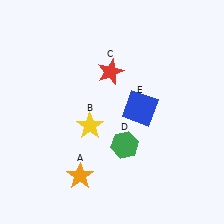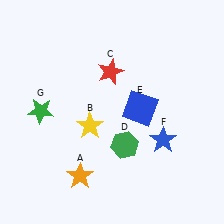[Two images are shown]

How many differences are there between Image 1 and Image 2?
There are 2 differences between the two images.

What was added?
A blue star (F), a green star (G) were added in Image 2.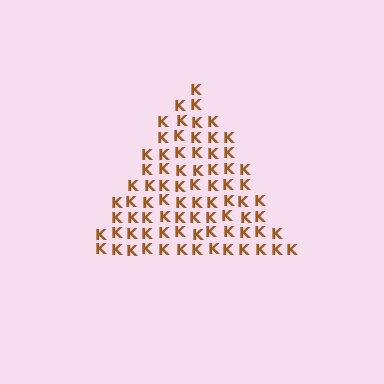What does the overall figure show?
The overall figure shows a triangle.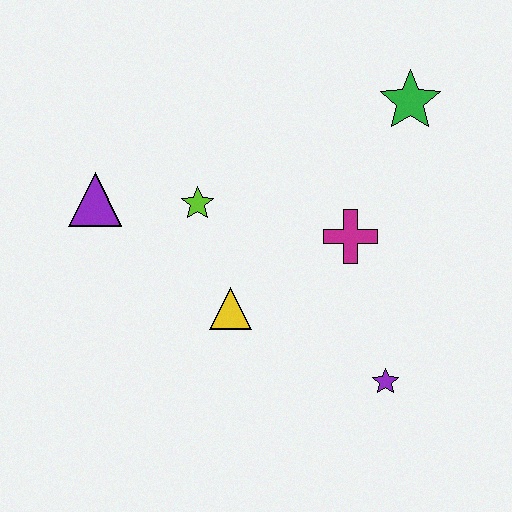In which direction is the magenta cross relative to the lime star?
The magenta cross is to the right of the lime star.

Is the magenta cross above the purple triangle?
No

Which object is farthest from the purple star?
The purple triangle is farthest from the purple star.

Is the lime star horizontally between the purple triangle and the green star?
Yes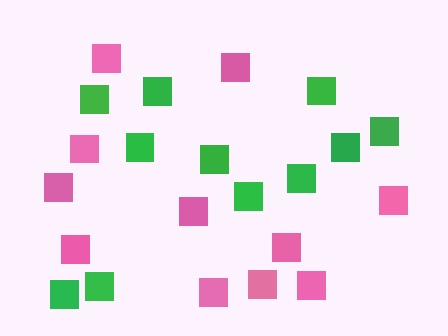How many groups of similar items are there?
There are 2 groups: one group of green squares (11) and one group of pink squares (11).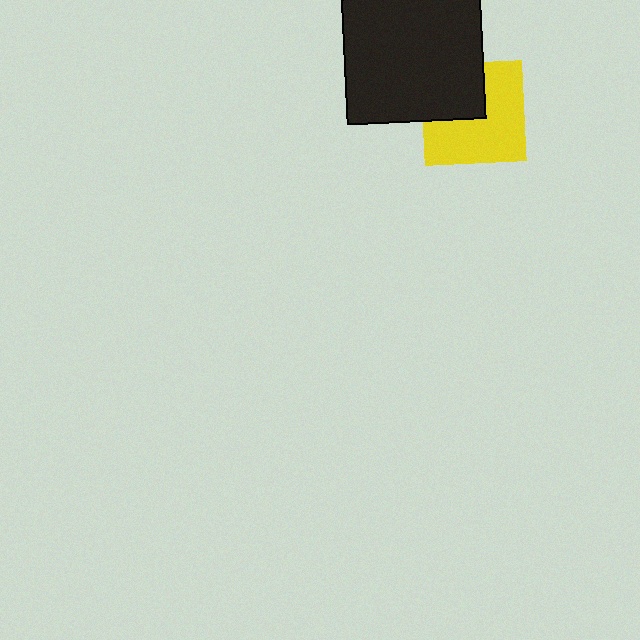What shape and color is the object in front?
The object in front is a black rectangle.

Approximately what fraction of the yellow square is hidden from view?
Roughly 36% of the yellow square is hidden behind the black rectangle.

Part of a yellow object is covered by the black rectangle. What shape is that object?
It is a square.